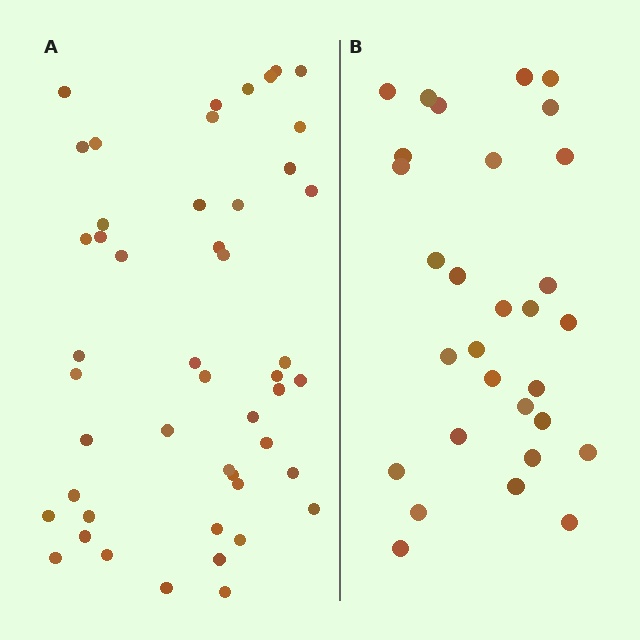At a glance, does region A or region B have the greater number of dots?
Region A (the left region) has more dots.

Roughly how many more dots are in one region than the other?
Region A has approximately 20 more dots than region B.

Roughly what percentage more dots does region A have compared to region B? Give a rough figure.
About 60% more.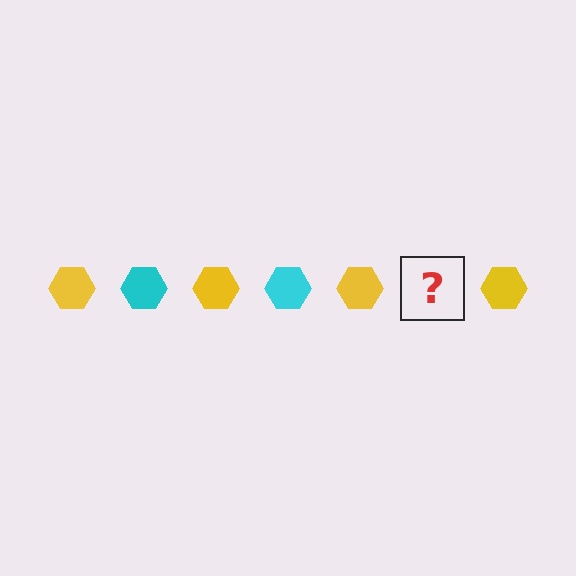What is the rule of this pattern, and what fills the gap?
The rule is that the pattern cycles through yellow, cyan hexagons. The gap should be filled with a cyan hexagon.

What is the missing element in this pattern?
The missing element is a cyan hexagon.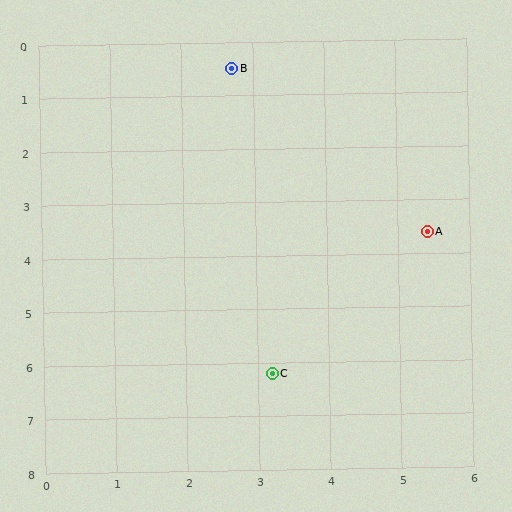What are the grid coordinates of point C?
Point C is at approximately (3.2, 6.2).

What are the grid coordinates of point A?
Point A is at approximately (5.4, 3.6).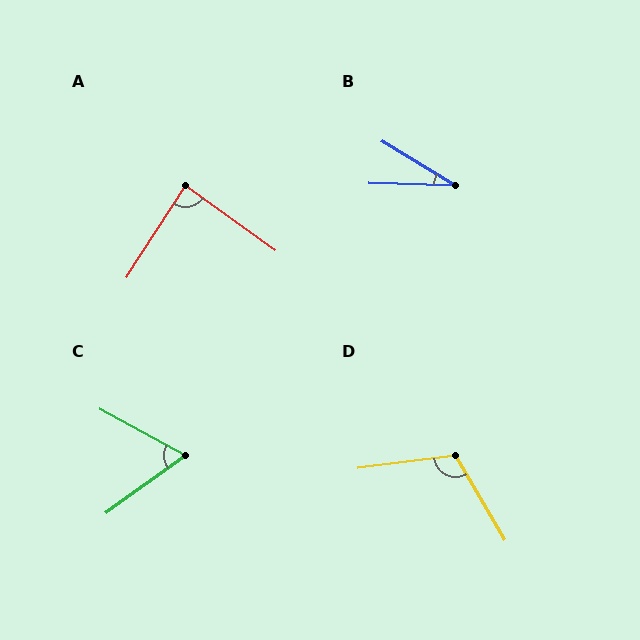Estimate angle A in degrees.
Approximately 87 degrees.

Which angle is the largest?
D, at approximately 113 degrees.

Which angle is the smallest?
B, at approximately 30 degrees.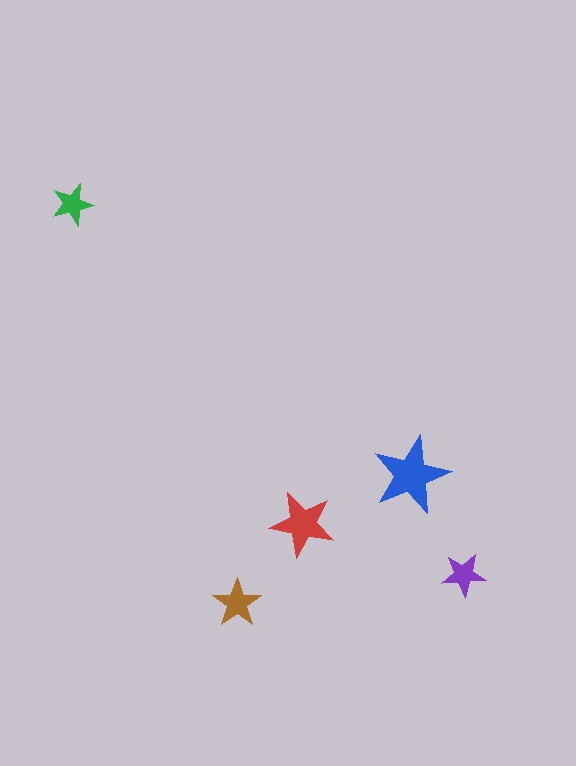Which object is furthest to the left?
The green star is leftmost.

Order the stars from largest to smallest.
the blue one, the red one, the brown one, the purple one, the green one.